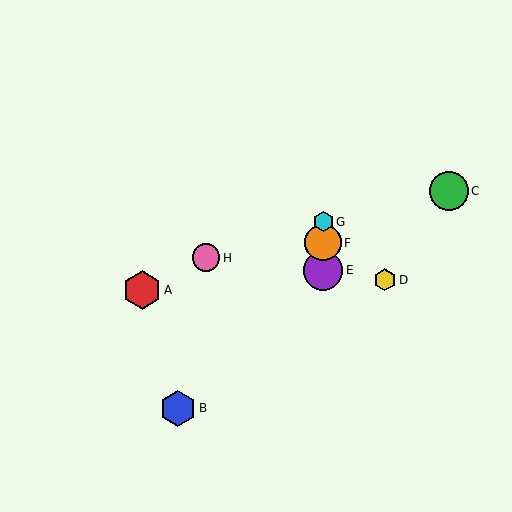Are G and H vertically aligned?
No, G is at x≈323 and H is at x≈206.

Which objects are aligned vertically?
Objects E, F, G are aligned vertically.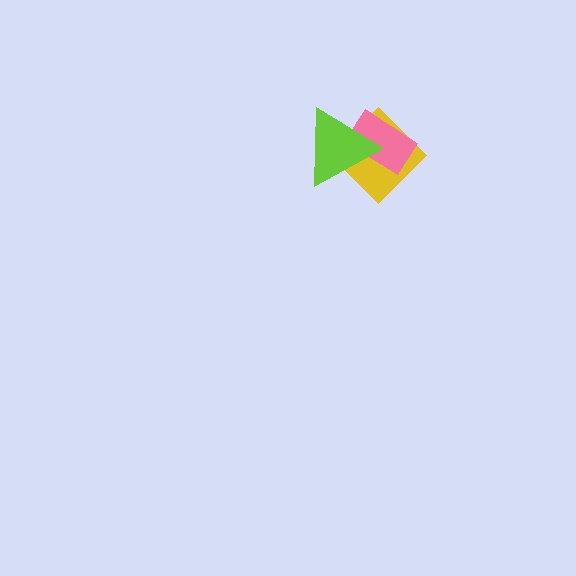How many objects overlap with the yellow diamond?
2 objects overlap with the yellow diamond.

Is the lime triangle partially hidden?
No, no other shape covers it.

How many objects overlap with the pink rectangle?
2 objects overlap with the pink rectangle.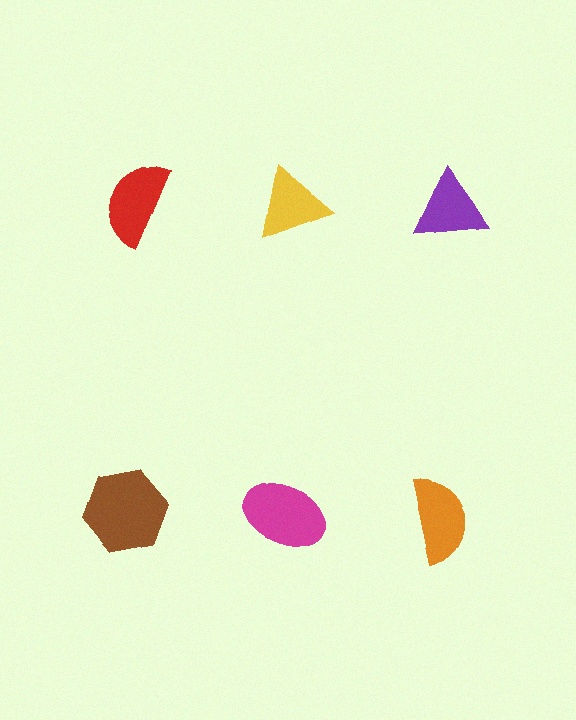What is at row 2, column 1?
A brown hexagon.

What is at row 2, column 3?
An orange semicircle.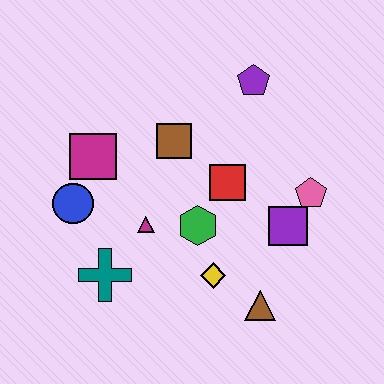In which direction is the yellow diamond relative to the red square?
The yellow diamond is below the red square.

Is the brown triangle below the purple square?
Yes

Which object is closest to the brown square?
The red square is closest to the brown square.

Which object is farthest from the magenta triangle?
The purple pentagon is farthest from the magenta triangle.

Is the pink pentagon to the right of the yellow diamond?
Yes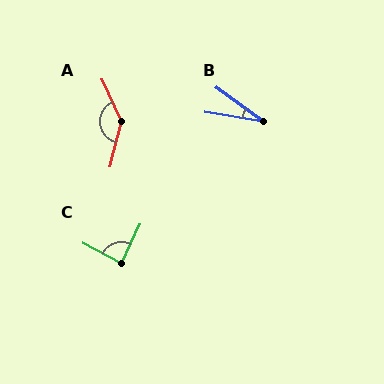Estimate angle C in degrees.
Approximately 87 degrees.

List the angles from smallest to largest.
B (26°), C (87°), A (142°).